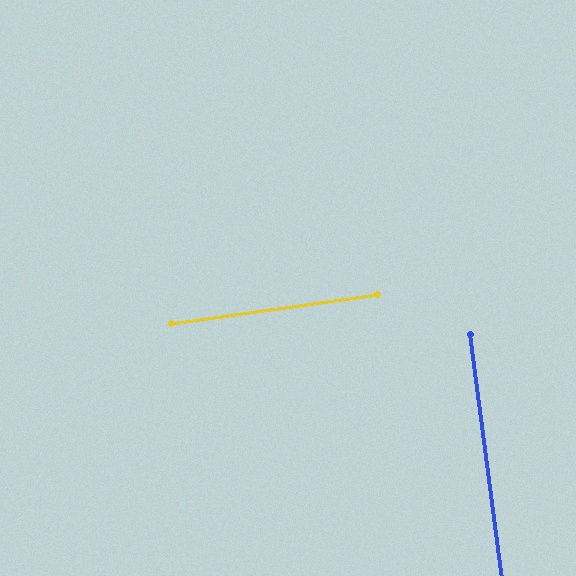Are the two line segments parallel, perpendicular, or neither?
Perpendicular — they meet at approximately 89°.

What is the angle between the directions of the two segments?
Approximately 89 degrees.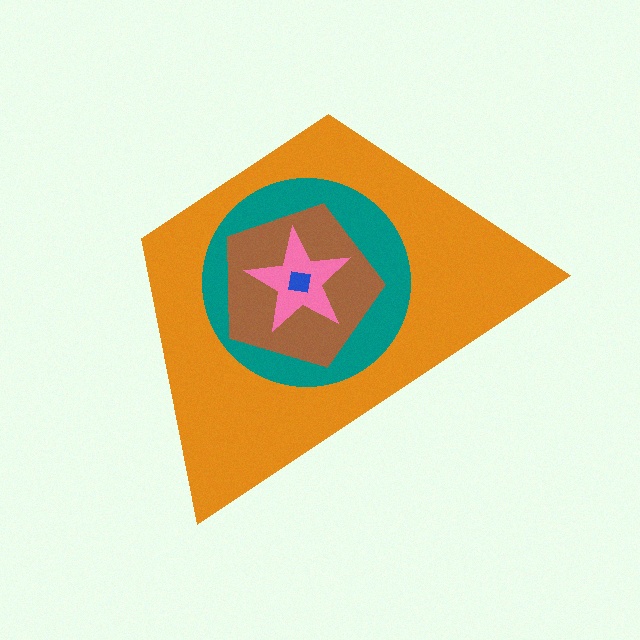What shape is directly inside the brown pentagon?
The pink star.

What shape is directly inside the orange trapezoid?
The teal circle.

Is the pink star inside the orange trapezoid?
Yes.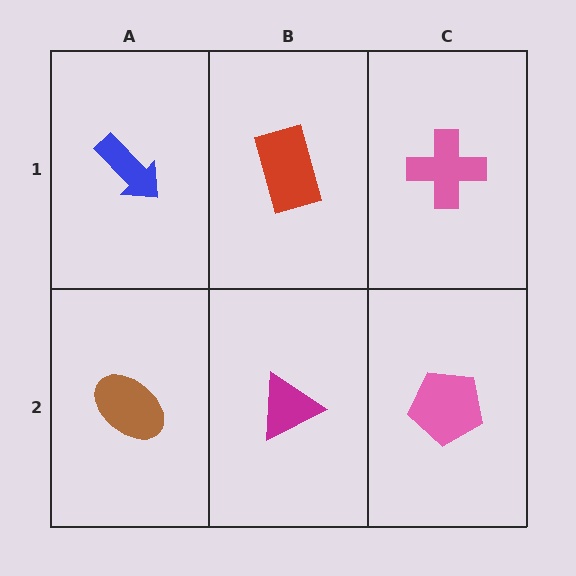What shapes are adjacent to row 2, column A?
A blue arrow (row 1, column A), a magenta triangle (row 2, column B).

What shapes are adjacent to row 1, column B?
A magenta triangle (row 2, column B), a blue arrow (row 1, column A), a pink cross (row 1, column C).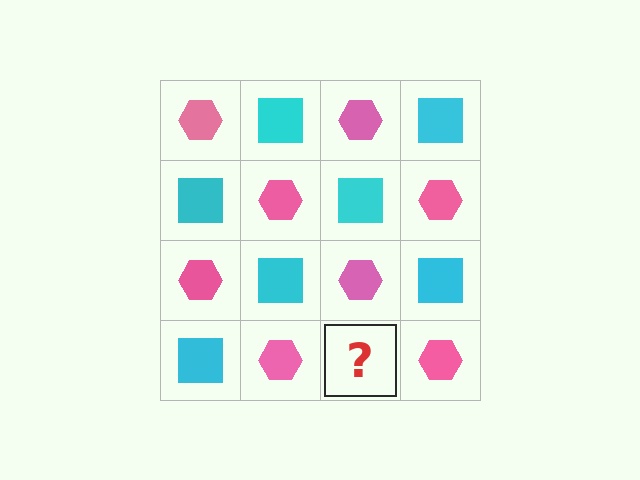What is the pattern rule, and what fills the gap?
The rule is that it alternates pink hexagon and cyan square in a checkerboard pattern. The gap should be filled with a cyan square.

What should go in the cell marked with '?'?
The missing cell should contain a cyan square.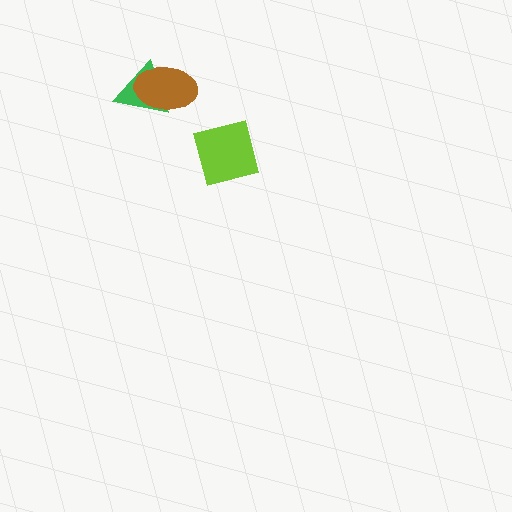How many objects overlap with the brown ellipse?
1 object overlaps with the brown ellipse.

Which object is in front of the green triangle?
The brown ellipse is in front of the green triangle.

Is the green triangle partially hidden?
Yes, it is partially covered by another shape.